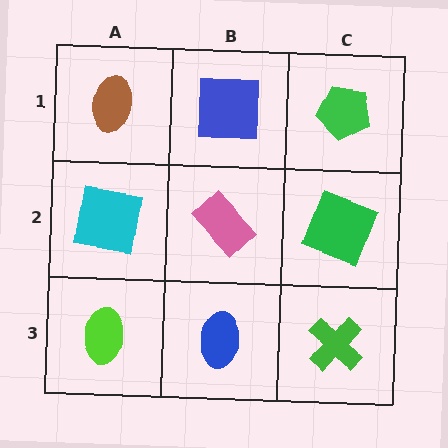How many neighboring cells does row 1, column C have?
2.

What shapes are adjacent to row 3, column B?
A pink rectangle (row 2, column B), a lime ellipse (row 3, column A), a green cross (row 3, column C).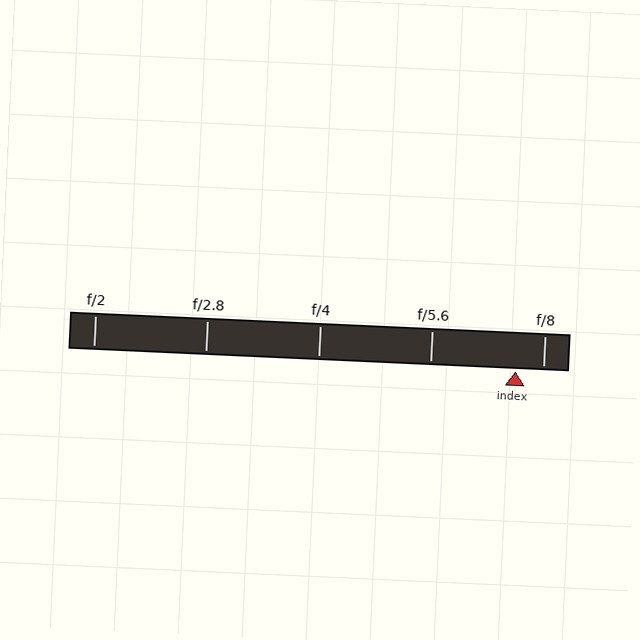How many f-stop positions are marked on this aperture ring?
There are 5 f-stop positions marked.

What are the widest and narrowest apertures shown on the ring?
The widest aperture shown is f/2 and the narrowest is f/8.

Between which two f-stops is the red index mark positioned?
The index mark is between f/5.6 and f/8.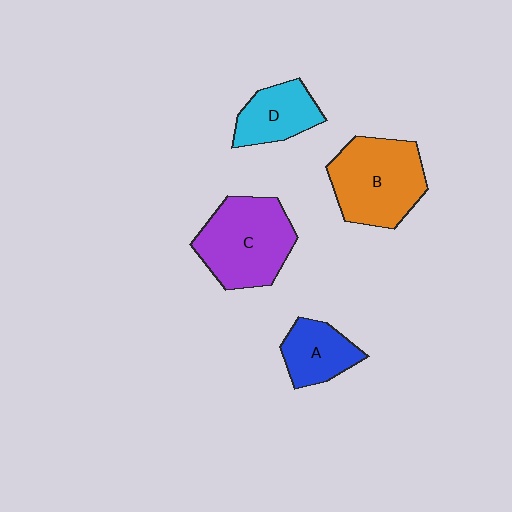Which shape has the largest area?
Shape C (purple).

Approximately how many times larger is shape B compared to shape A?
Approximately 1.8 times.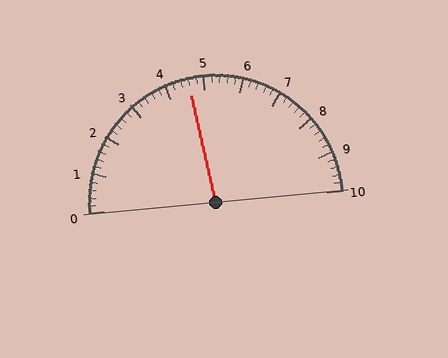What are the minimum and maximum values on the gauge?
The gauge ranges from 0 to 10.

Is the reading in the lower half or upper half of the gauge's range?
The reading is in the lower half of the range (0 to 10).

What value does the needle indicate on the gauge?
The needle indicates approximately 4.6.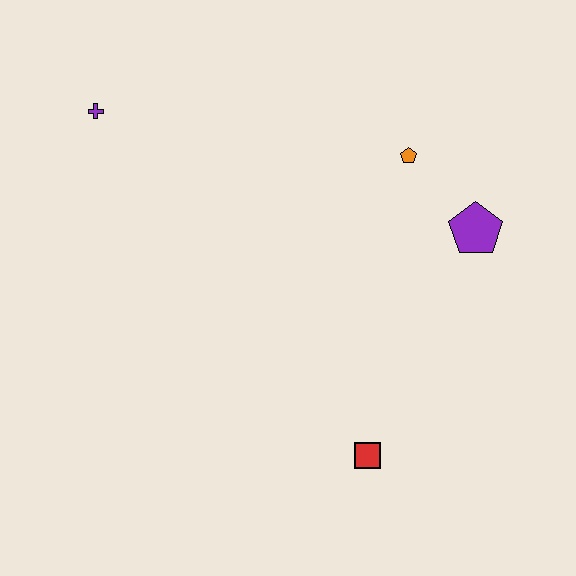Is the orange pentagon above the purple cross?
No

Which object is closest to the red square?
The purple pentagon is closest to the red square.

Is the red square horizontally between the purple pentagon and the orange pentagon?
No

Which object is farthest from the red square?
The purple cross is farthest from the red square.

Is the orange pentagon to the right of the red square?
Yes